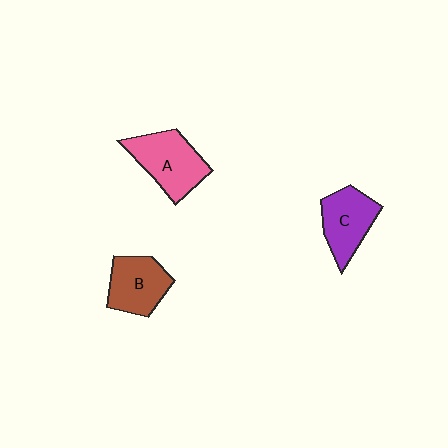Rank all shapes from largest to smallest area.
From largest to smallest: A (pink), C (purple), B (brown).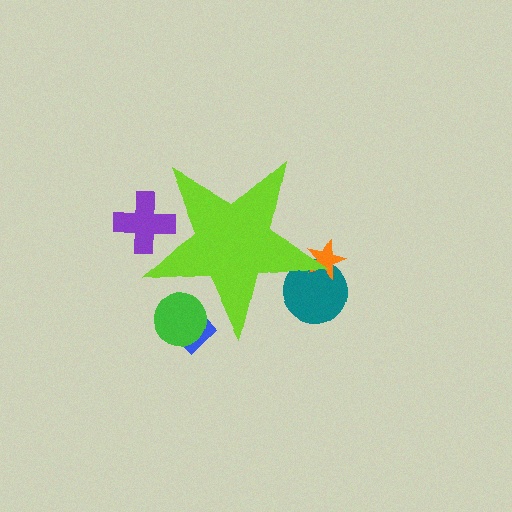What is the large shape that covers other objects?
A lime star.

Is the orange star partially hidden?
Yes, the orange star is partially hidden behind the lime star.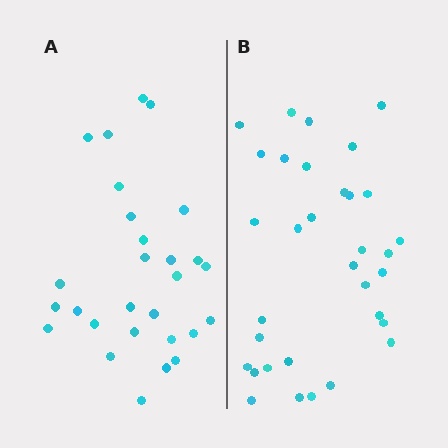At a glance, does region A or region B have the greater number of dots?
Region B (the right region) has more dots.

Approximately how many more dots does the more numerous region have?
Region B has about 5 more dots than region A.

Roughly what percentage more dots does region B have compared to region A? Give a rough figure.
About 20% more.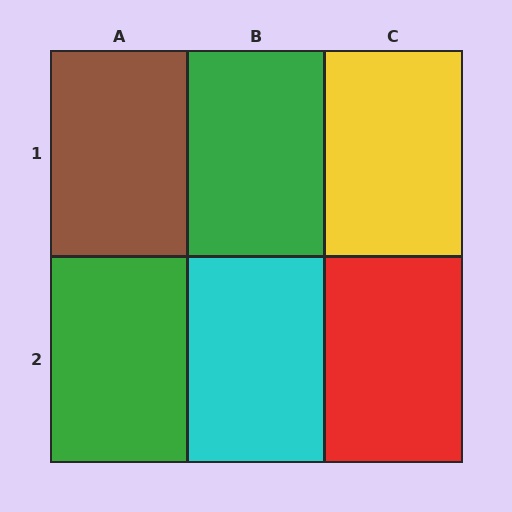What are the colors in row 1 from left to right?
Brown, green, yellow.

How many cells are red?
1 cell is red.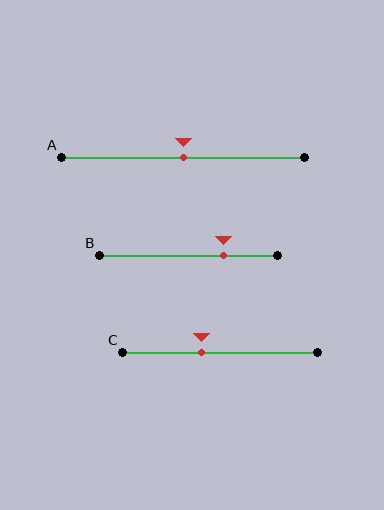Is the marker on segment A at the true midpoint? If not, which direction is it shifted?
Yes, the marker on segment A is at the true midpoint.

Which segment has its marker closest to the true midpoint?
Segment A has its marker closest to the true midpoint.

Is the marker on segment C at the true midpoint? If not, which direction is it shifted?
No, the marker on segment C is shifted to the left by about 10% of the segment length.